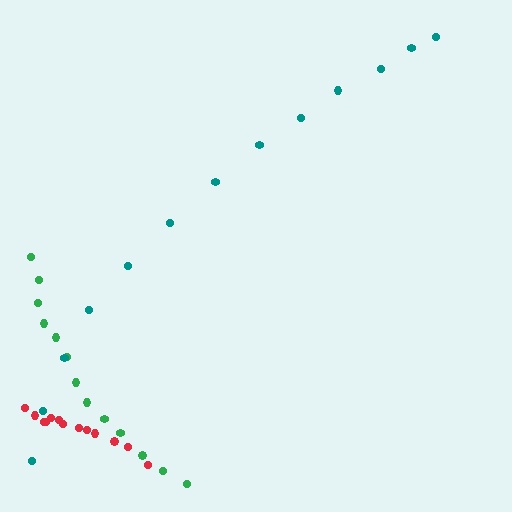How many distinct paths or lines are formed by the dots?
There are 3 distinct paths.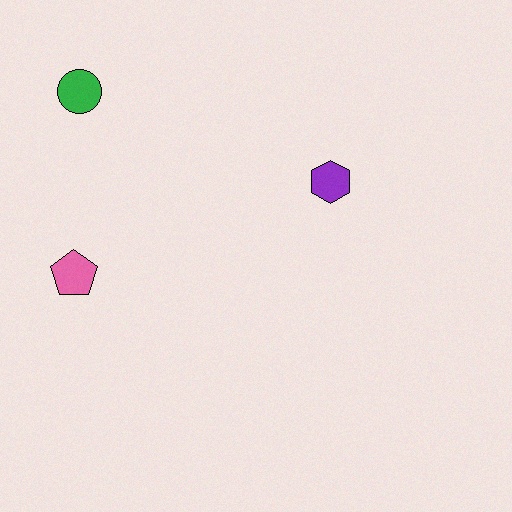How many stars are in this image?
There are no stars.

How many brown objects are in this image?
There are no brown objects.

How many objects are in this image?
There are 3 objects.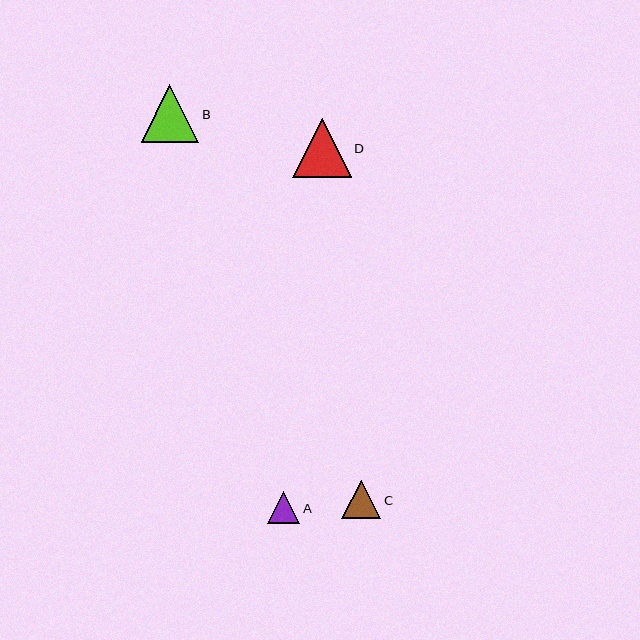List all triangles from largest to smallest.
From largest to smallest: D, B, C, A.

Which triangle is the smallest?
Triangle A is the smallest with a size of approximately 32 pixels.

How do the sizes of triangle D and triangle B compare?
Triangle D and triangle B are approximately the same size.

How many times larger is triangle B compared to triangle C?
Triangle B is approximately 1.5 times the size of triangle C.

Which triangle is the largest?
Triangle D is the largest with a size of approximately 58 pixels.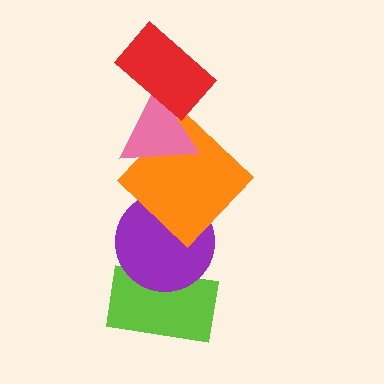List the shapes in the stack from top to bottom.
From top to bottom: the red rectangle, the pink triangle, the orange diamond, the purple circle, the lime rectangle.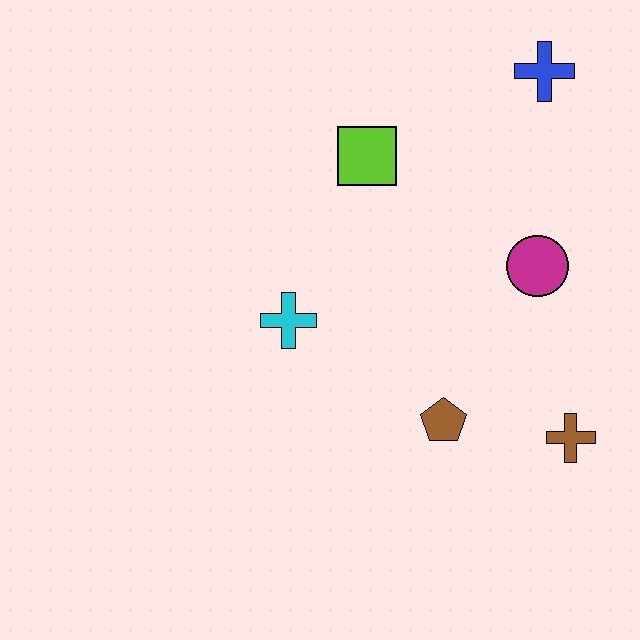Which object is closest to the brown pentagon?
The brown cross is closest to the brown pentagon.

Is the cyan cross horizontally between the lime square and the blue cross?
No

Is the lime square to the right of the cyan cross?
Yes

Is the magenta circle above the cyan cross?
Yes